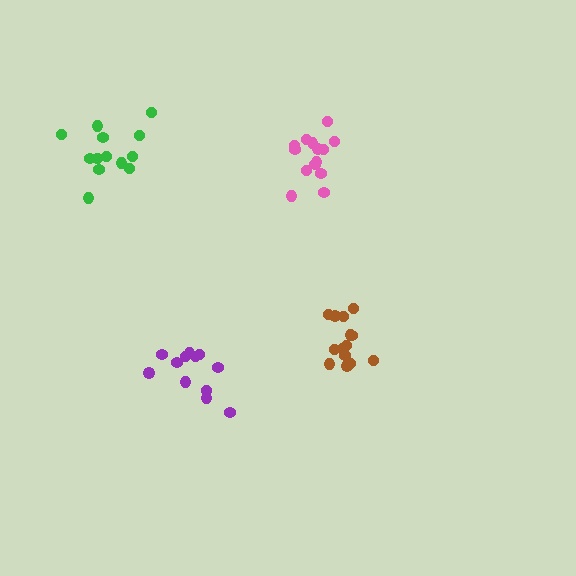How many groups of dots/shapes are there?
There are 4 groups.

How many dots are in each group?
Group 1: 14 dots, Group 2: 12 dots, Group 3: 14 dots, Group 4: 13 dots (53 total).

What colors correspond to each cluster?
The clusters are colored: brown, purple, pink, green.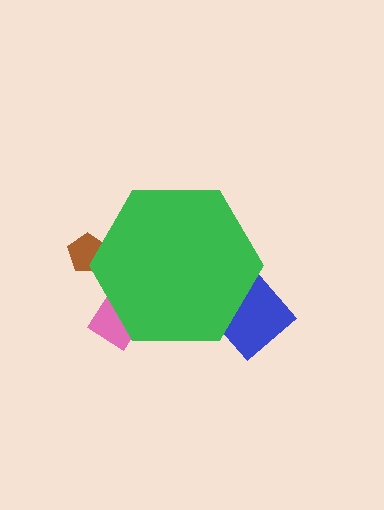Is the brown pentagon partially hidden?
Yes, the brown pentagon is partially hidden behind the green hexagon.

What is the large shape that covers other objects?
A green hexagon.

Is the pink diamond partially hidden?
Yes, the pink diamond is partially hidden behind the green hexagon.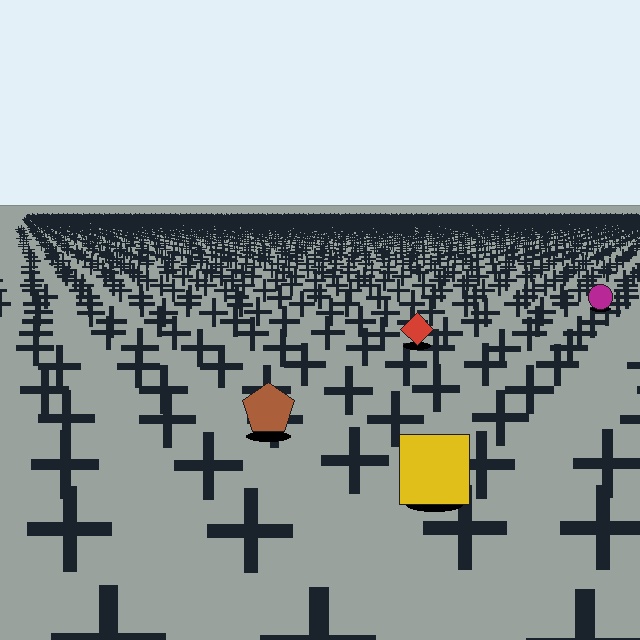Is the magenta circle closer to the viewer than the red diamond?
No. The red diamond is closer — you can tell from the texture gradient: the ground texture is coarser near it.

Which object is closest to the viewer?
The yellow square is closest. The texture marks near it are larger and more spread out.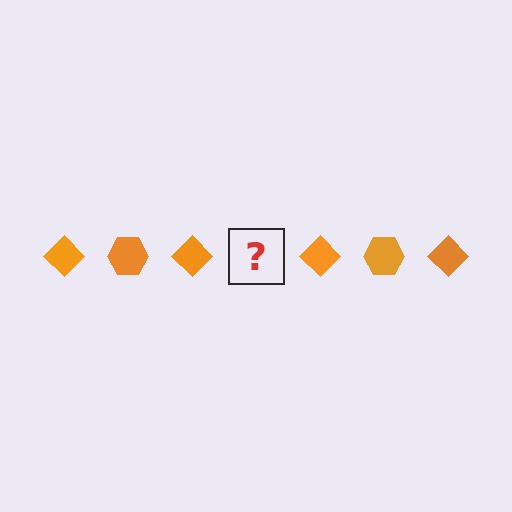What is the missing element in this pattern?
The missing element is an orange hexagon.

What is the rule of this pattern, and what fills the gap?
The rule is that the pattern cycles through diamond, hexagon shapes in orange. The gap should be filled with an orange hexagon.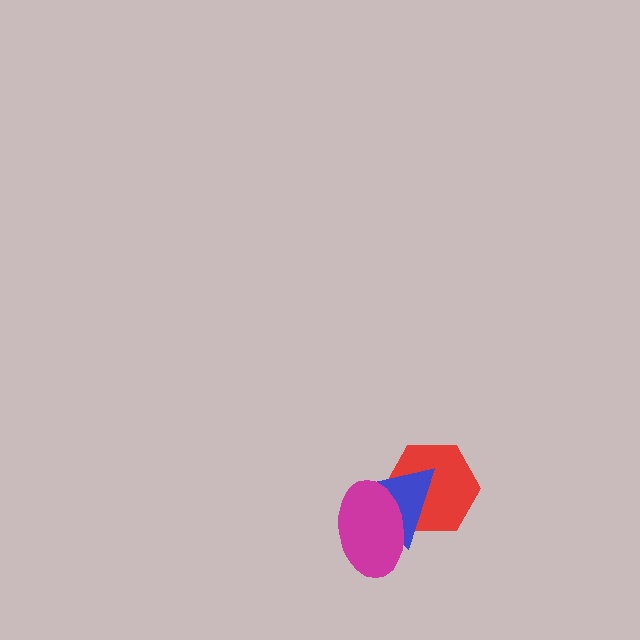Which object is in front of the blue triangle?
The magenta ellipse is in front of the blue triangle.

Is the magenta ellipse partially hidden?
No, no other shape covers it.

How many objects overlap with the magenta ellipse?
2 objects overlap with the magenta ellipse.